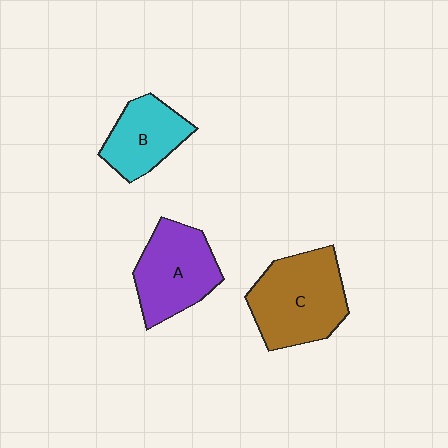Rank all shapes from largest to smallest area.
From largest to smallest: C (brown), A (purple), B (cyan).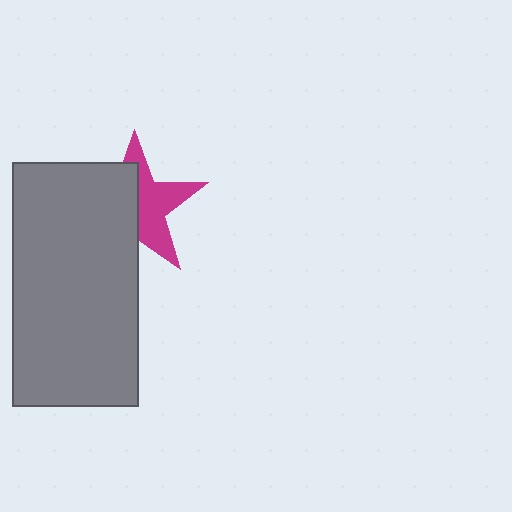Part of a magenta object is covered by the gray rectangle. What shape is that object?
It is a star.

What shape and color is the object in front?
The object in front is a gray rectangle.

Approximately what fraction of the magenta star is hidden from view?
Roughly 52% of the magenta star is hidden behind the gray rectangle.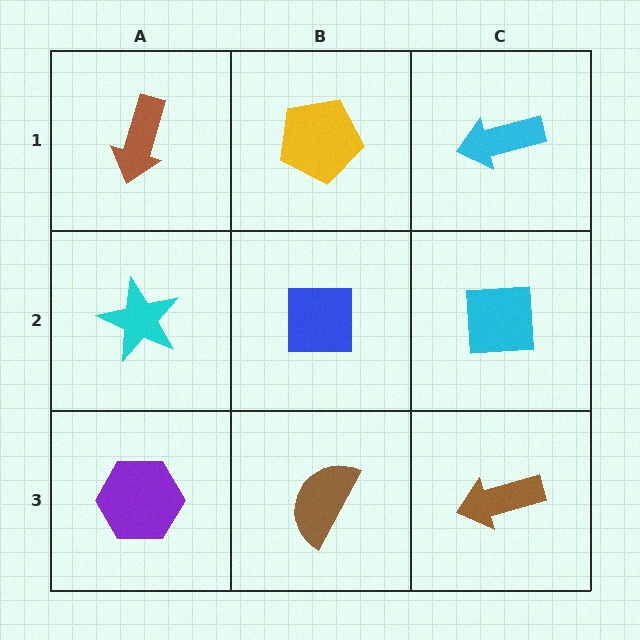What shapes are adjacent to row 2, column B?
A yellow pentagon (row 1, column B), a brown semicircle (row 3, column B), a cyan star (row 2, column A), a cyan square (row 2, column C).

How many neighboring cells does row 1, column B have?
3.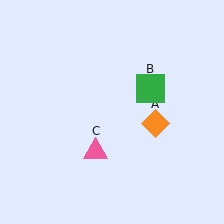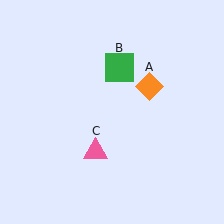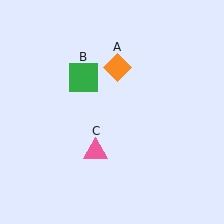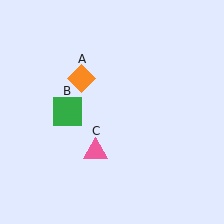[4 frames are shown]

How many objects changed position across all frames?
2 objects changed position: orange diamond (object A), green square (object B).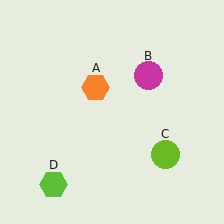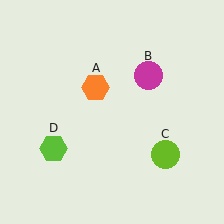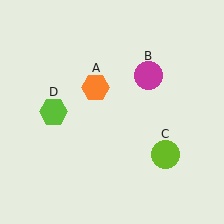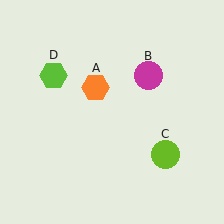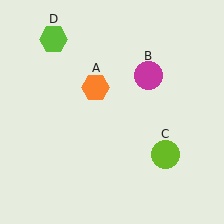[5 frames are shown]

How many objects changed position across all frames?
1 object changed position: lime hexagon (object D).